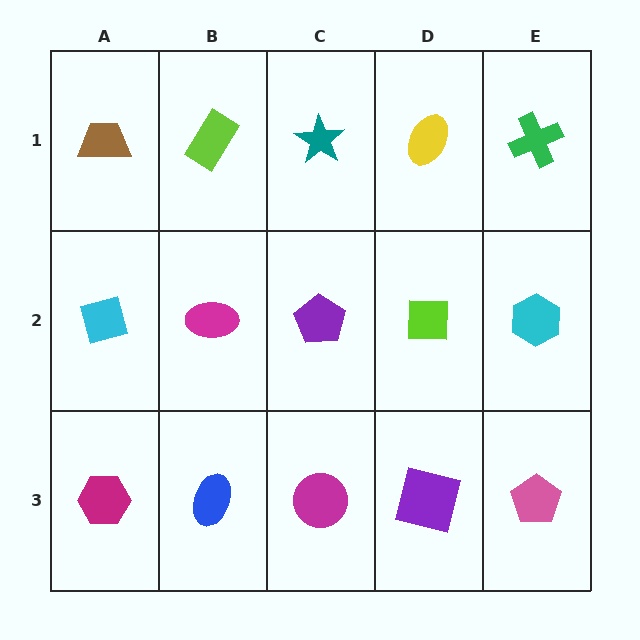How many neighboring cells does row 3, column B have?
3.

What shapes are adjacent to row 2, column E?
A green cross (row 1, column E), a pink pentagon (row 3, column E), a lime square (row 2, column D).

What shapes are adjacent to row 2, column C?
A teal star (row 1, column C), a magenta circle (row 3, column C), a magenta ellipse (row 2, column B), a lime square (row 2, column D).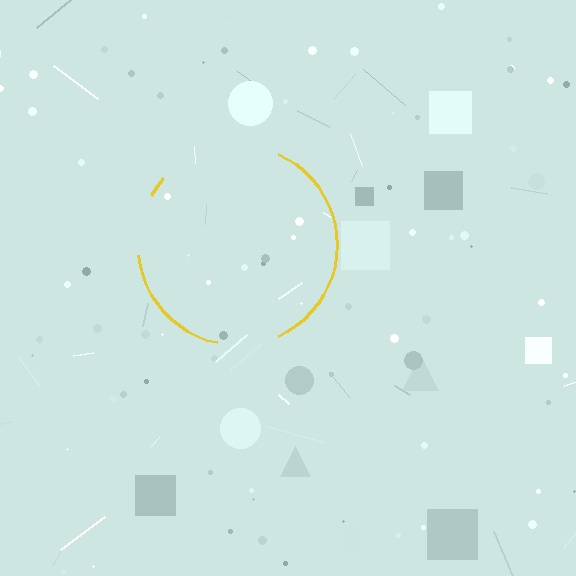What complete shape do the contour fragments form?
The contour fragments form a circle.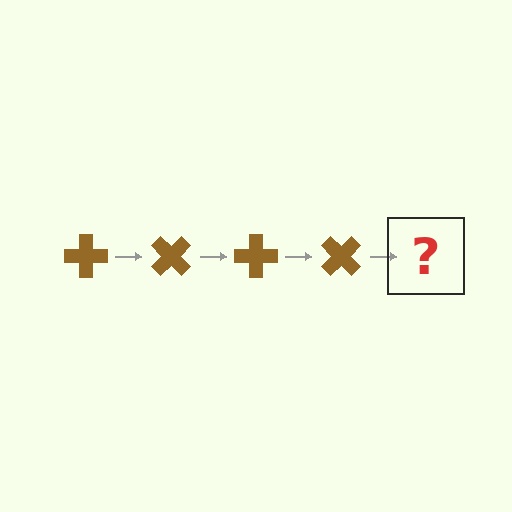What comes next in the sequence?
The next element should be a brown cross rotated 180 degrees.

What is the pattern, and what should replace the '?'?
The pattern is that the cross rotates 45 degrees each step. The '?' should be a brown cross rotated 180 degrees.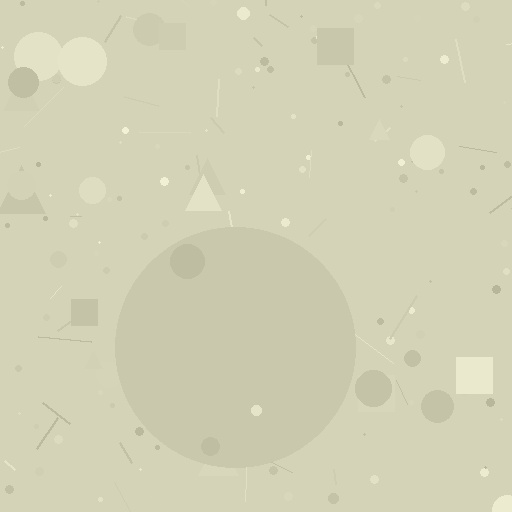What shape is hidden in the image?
A circle is hidden in the image.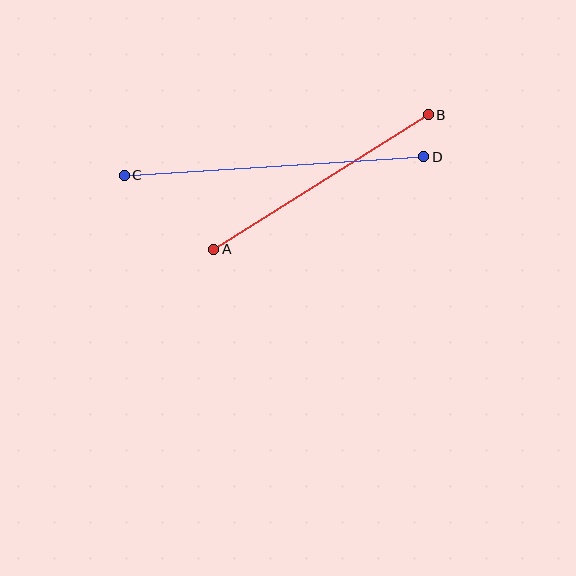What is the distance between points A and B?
The distance is approximately 253 pixels.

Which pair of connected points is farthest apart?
Points C and D are farthest apart.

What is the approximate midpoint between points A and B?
The midpoint is at approximately (321, 182) pixels.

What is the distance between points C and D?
The distance is approximately 300 pixels.